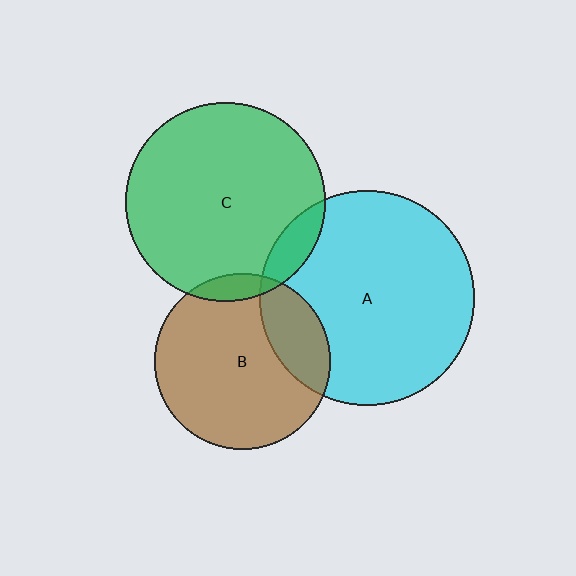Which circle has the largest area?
Circle A (cyan).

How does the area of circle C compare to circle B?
Approximately 1.3 times.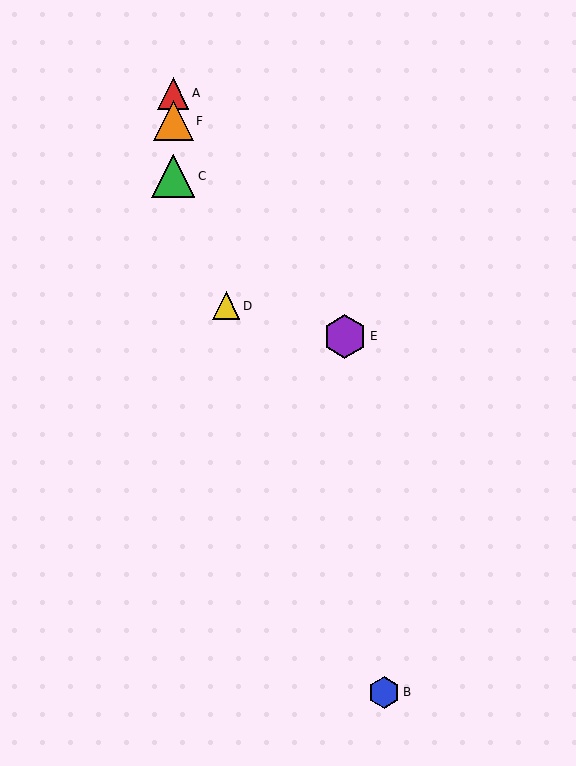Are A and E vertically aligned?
No, A is at x≈173 and E is at x≈345.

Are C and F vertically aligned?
Yes, both are at x≈173.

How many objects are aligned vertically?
3 objects (A, C, F) are aligned vertically.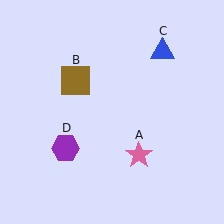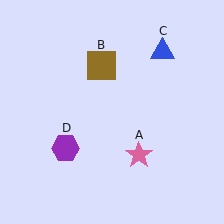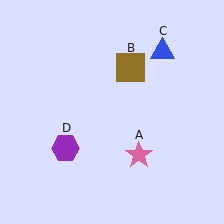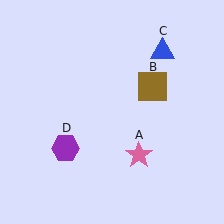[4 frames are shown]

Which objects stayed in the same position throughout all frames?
Pink star (object A) and blue triangle (object C) and purple hexagon (object D) remained stationary.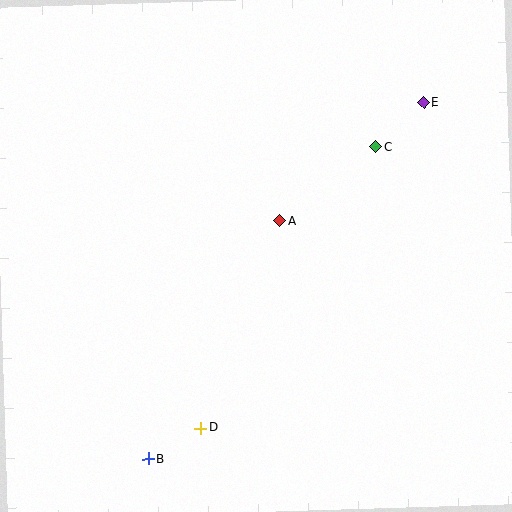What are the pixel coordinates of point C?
Point C is at (376, 147).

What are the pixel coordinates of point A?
Point A is at (280, 221).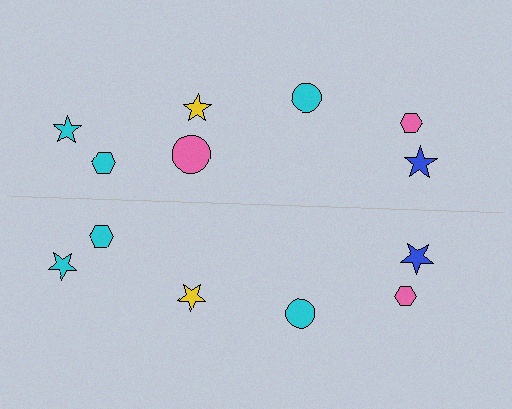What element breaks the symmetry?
A pink circle is missing from the bottom side.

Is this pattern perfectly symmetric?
No, the pattern is not perfectly symmetric. A pink circle is missing from the bottom side.